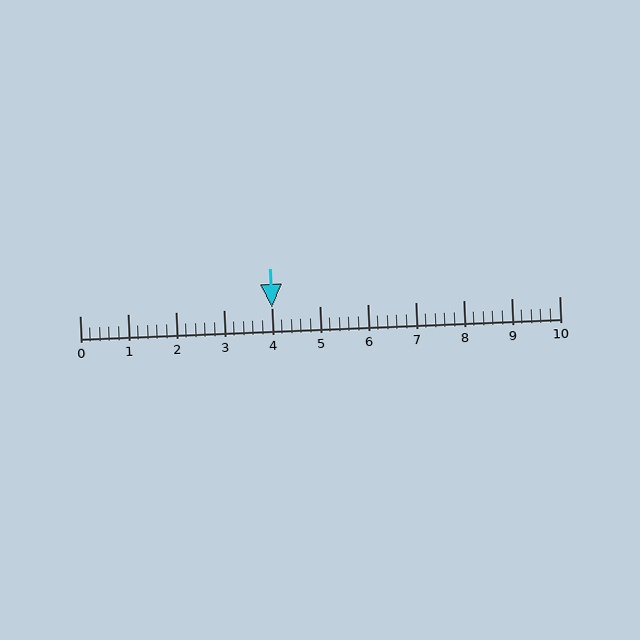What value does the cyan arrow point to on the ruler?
The cyan arrow points to approximately 4.0.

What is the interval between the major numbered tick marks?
The major tick marks are spaced 1 units apart.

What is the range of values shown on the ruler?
The ruler shows values from 0 to 10.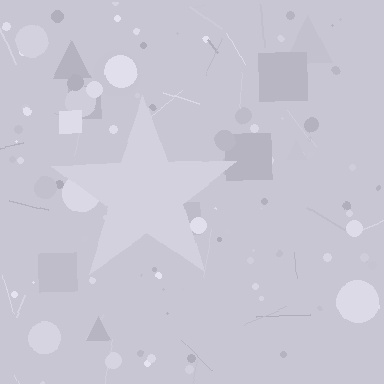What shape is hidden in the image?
A star is hidden in the image.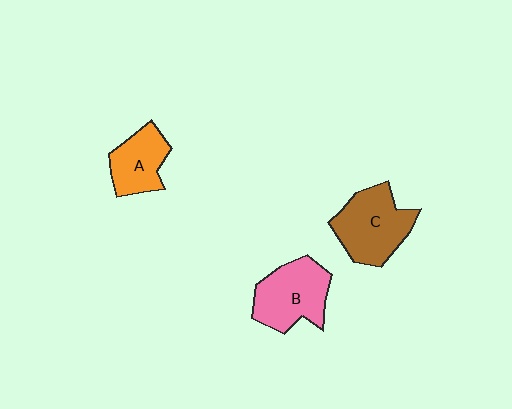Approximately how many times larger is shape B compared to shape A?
Approximately 1.4 times.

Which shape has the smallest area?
Shape A (orange).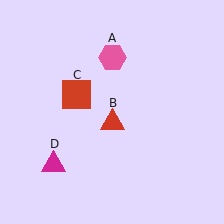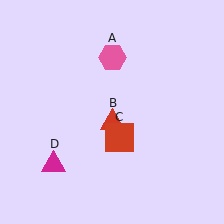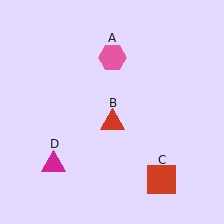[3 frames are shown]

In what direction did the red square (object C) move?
The red square (object C) moved down and to the right.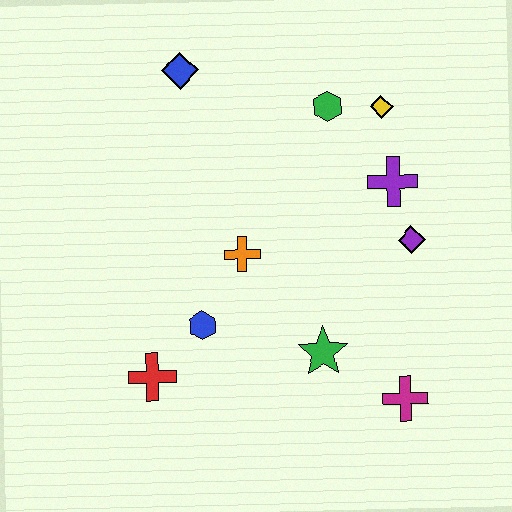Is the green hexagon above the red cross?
Yes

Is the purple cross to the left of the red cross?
No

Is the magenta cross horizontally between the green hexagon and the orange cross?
No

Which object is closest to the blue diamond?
The green hexagon is closest to the blue diamond.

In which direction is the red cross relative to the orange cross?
The red cross is below the orange cross.